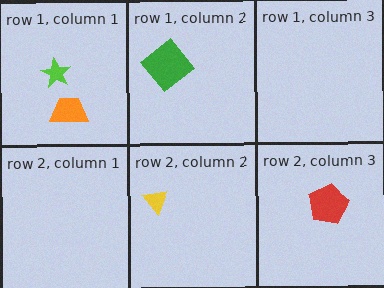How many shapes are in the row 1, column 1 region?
2.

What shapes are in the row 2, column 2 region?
The yellow triangle.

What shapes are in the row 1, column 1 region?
The lime star, the orange trapezoid.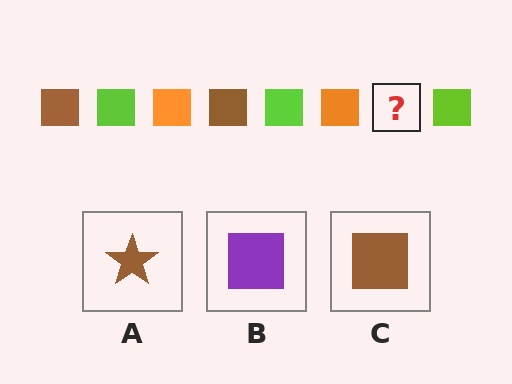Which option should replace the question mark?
Option C.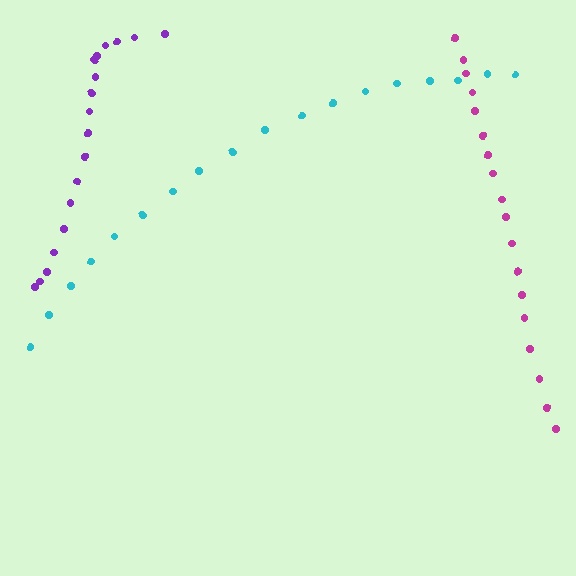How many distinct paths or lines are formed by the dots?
There are 3 distinct paths.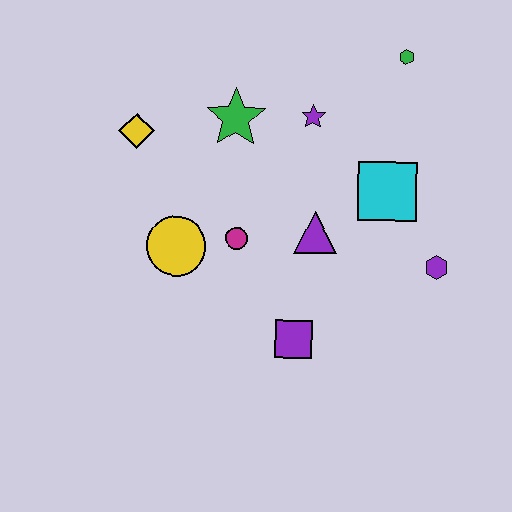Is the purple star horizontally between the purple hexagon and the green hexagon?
No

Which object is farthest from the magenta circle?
The green hexagon is farthest from the magenta circle.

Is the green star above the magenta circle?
Yes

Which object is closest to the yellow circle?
The magenta circle is closest to the yellow circle.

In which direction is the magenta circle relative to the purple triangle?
The magenta circle is to the left of the purple triangle.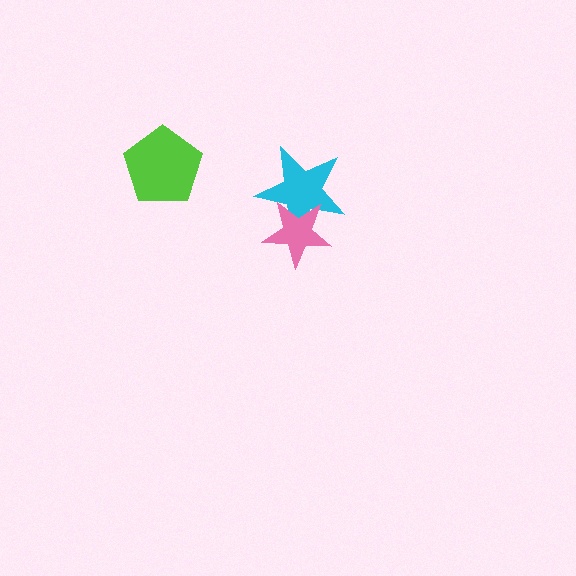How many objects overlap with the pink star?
1 object overlaps with the pink star.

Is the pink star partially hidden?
No, no other shape covers it.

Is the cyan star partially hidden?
Yes, it is partially covered by another shape.